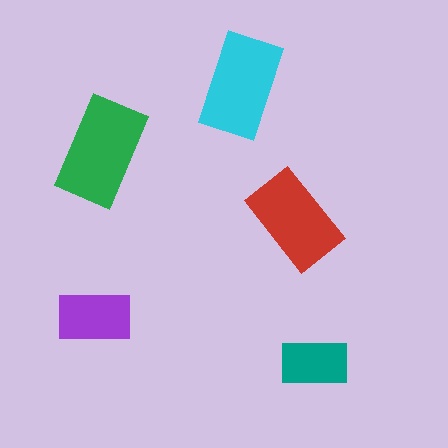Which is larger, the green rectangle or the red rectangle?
The green one.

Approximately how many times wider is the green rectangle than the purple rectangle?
About 1.5 times wider.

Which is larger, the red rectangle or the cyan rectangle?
The cyan one.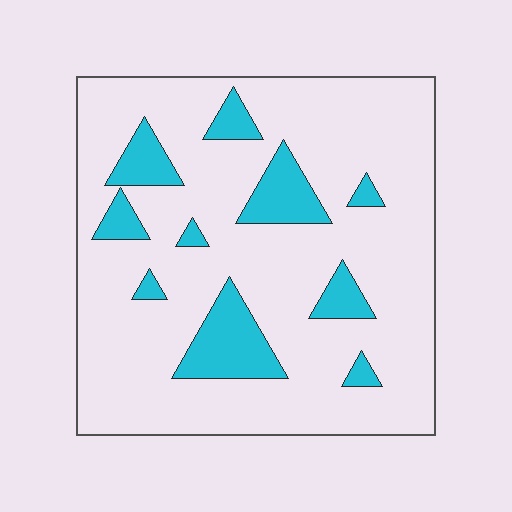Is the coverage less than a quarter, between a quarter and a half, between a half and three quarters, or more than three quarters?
Less than a quarter.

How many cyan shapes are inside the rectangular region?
10.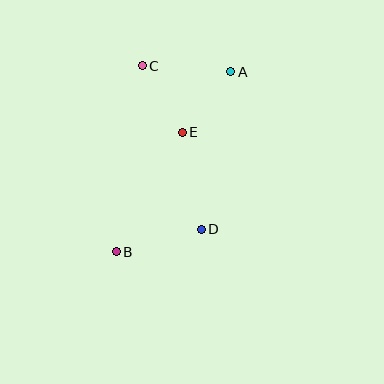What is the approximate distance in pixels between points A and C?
The distance between A and C is approximately 89 pixels.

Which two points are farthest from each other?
Points A and B are farthest from each other.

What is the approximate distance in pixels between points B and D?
The distance between B and D is approximately 88 pixels.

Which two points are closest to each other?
Points C and E are closest to each other.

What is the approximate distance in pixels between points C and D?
The distance between C and D is approximately 173 pixels.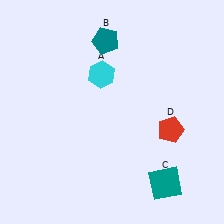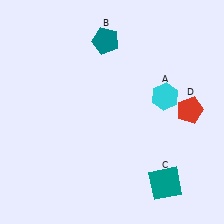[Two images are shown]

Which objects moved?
The objects that moved are: the cyan hexagon (A), the red pentagon (D).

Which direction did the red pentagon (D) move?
The red pentagon (D) moved up.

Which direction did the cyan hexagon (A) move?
The cyan hexagon (A) moved right.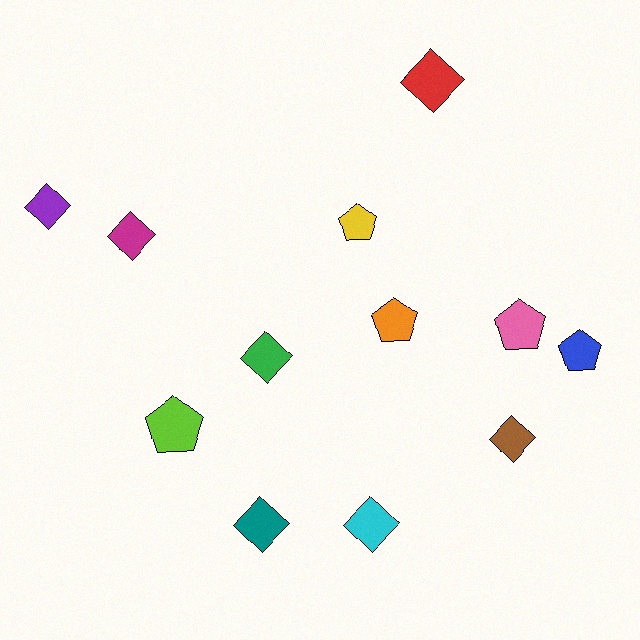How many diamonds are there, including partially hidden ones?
There are 7 diamonds.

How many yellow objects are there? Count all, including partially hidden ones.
There is 1 yellow object.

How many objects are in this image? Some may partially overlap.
There are 12 objects.